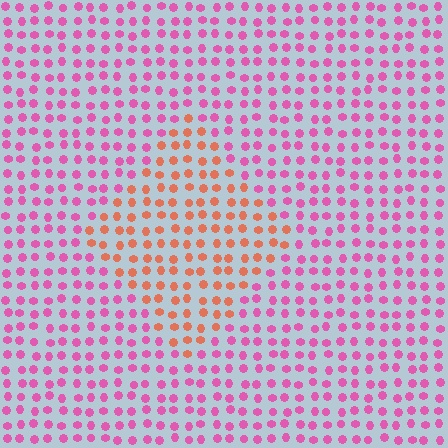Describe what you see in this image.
The image is filled with small pink elements in a uniform arrangement. A diamond-shaped region is visible where the elements are tinted to a slightly different hue, forming a subtle color boundary.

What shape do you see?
I see a diamond.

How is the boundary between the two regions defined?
The boundary is defined purely by a slight shift in hue (about 51 degrees). Spacing, size, and orientation are identical on both sides.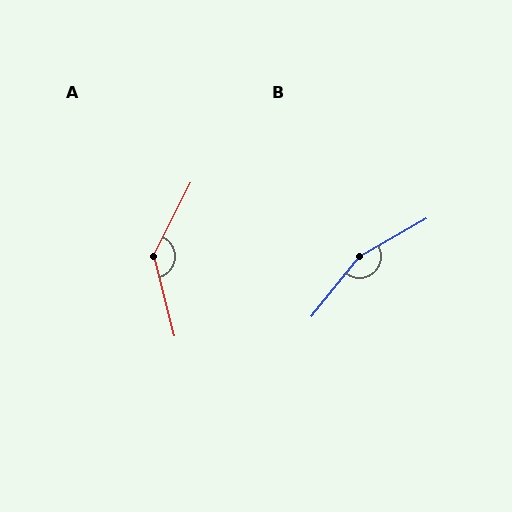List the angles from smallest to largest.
A (138°), B (158°).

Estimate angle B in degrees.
Approximately 158 degrees.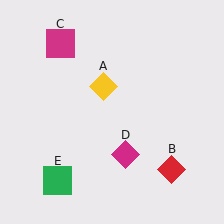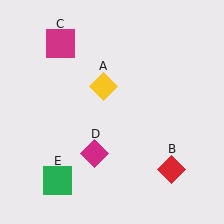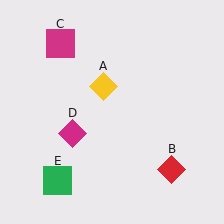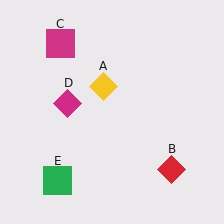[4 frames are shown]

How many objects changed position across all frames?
1 object changed position: magenta diamond (object D).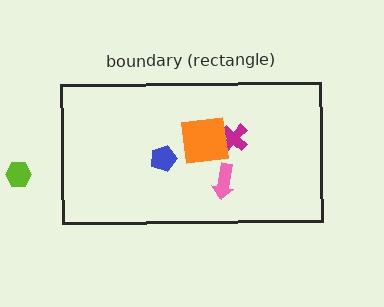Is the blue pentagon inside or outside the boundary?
Inside.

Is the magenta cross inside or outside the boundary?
Inside.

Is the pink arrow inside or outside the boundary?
Inside.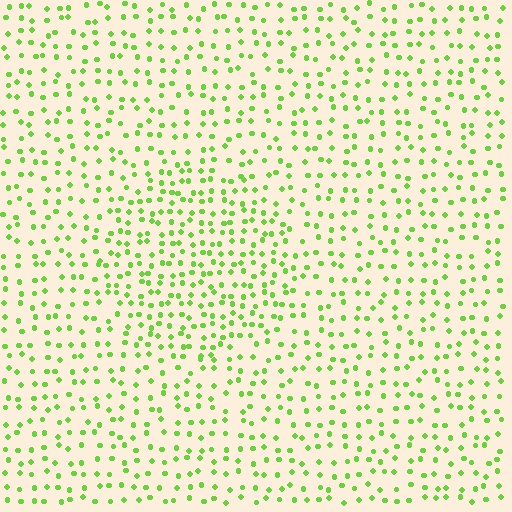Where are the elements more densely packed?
The elements are more densely packed inside the circle boundary.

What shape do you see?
I see a circle.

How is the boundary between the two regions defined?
The boundary is defined by a change in element density (approximately 1.6x ratio). All elements are the same color, size, and shape.